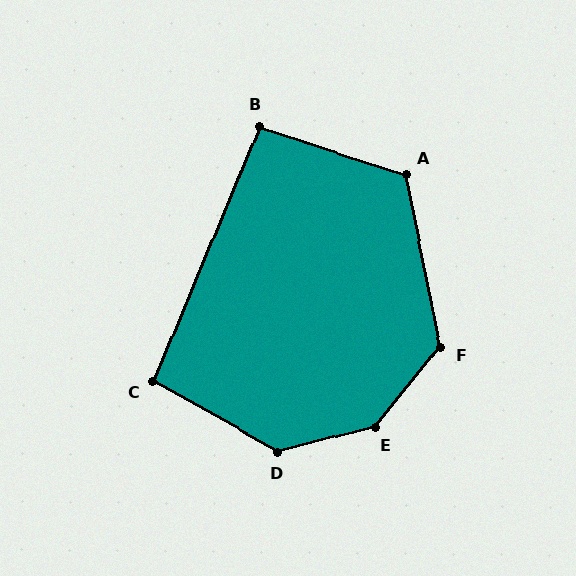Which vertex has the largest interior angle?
E, at approximately 144 degrees.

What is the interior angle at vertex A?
Approximately 119 degrees (obtuse).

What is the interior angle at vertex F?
Approximately 129 degrees (obtuse).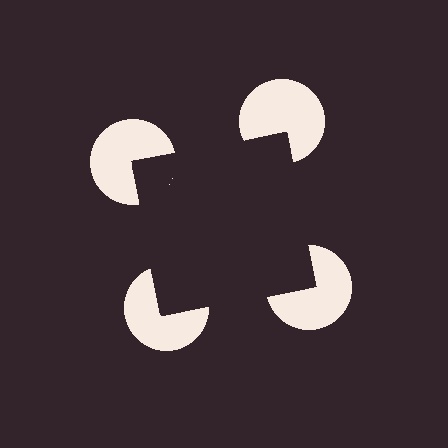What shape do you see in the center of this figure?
An illusory square — its edges are inferred from the aligned wedge cuts in the pac-man discs, not physically drawn.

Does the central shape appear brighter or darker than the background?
It typically appears slightly darker than the background, even though no actual brightness change is drawn.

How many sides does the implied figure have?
4 sides.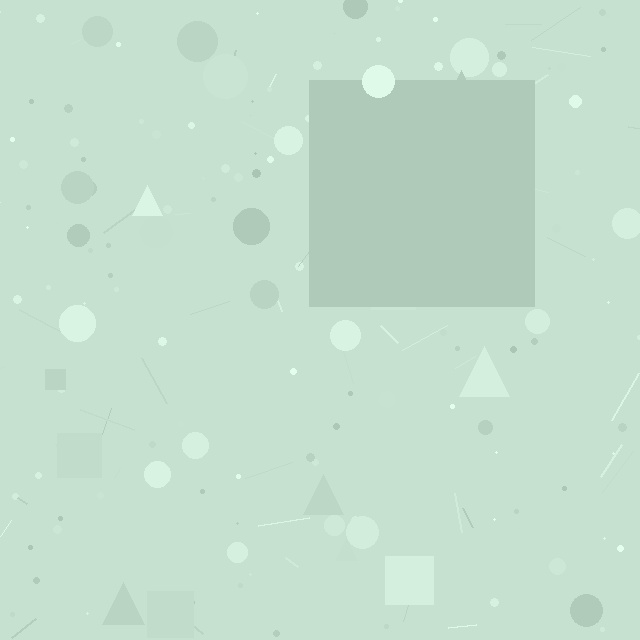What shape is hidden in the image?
A square is hidden in the image.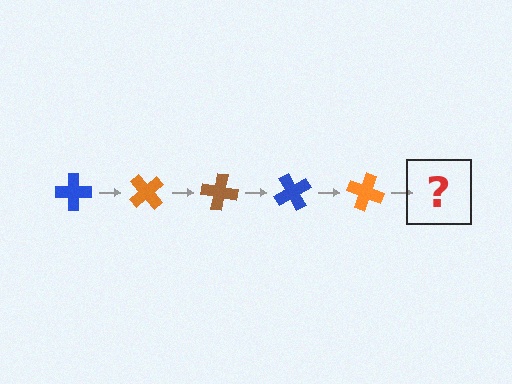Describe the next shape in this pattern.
It should be a brown cross, rotated 250 degrees from the start.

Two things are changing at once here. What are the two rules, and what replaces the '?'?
The two rules are that it rotates 50 degrees each step and the color cycles through blue, orange, and brown. The '?' should be a brown cross, rotated 250 degrees from the start.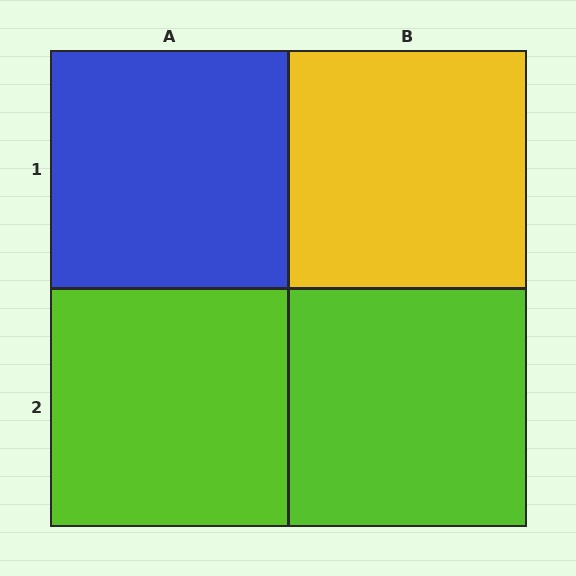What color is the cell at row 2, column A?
Lime.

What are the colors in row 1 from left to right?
Blue, yellow.